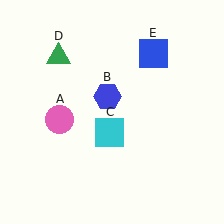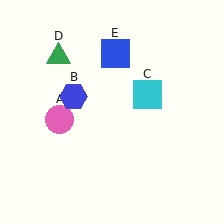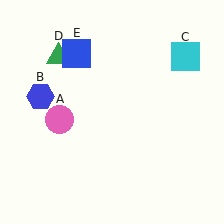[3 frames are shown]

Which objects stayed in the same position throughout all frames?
Pink circle (object A) and green triangle (object D) remained stationary.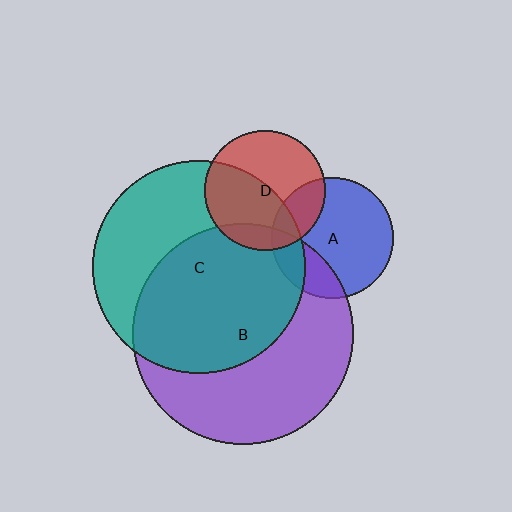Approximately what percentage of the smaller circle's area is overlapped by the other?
Approximately 50%.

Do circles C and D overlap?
Yes.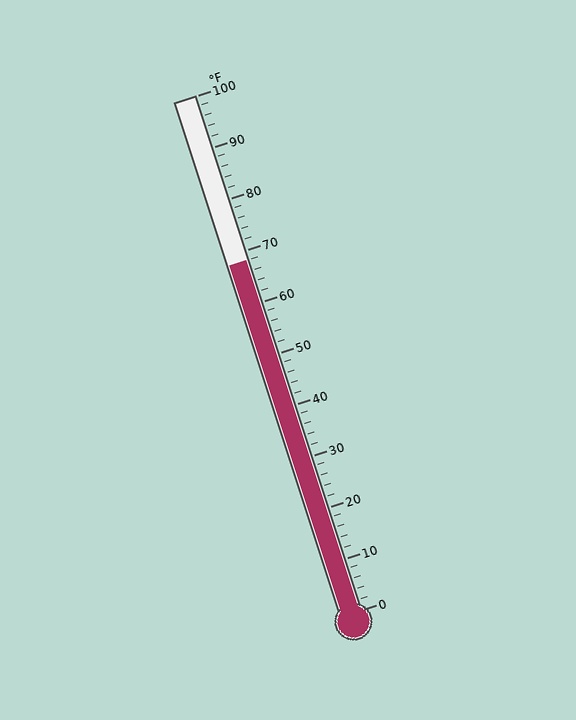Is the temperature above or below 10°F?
The temperature is above 10°F.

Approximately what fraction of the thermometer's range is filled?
The thermometer is filled to approximately 70% of its range.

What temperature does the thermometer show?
The thermometer shows approximately 68°F.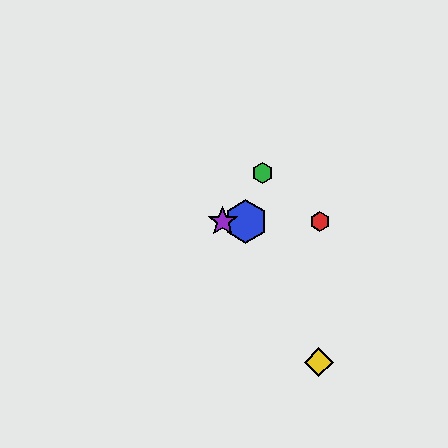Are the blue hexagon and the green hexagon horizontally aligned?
No, the blue hexagon is at y≈222 and the green hexagon is at y≈173.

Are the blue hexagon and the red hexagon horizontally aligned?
Yes, both are at y≈222.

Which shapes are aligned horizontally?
The red hexagon, the blue hexagon, the purple star are aligned horizontally.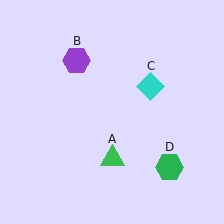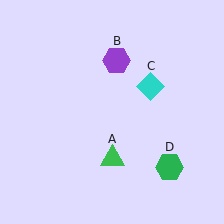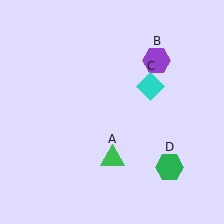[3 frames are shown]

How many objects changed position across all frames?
1 object changed position: purple hexagon (object B).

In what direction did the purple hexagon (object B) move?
The purple hexagon (object B) moved right.